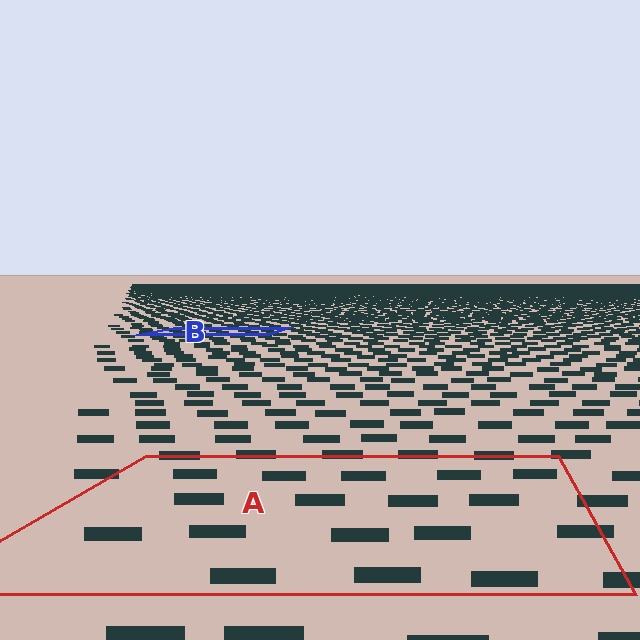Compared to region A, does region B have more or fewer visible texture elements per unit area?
Region B has more texture elements per unit area — they are packed more densely because it is farther away.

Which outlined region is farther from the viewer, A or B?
Region B is farther from the viewer — the texture elements inside it appear smaller and more densely packed.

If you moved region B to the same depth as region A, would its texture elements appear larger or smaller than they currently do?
They would appear larger. At a closer depth, the same texture elements are projected at a bigger on-screen size.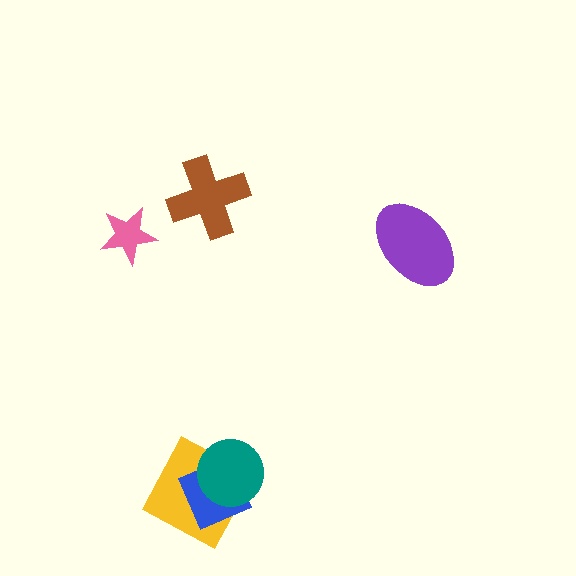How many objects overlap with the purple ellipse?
0 objects overlap with the purple ellipse.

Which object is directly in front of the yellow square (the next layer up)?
The blue square is directly in front of the yellow square.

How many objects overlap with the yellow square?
2 objects overlap with the yellow square.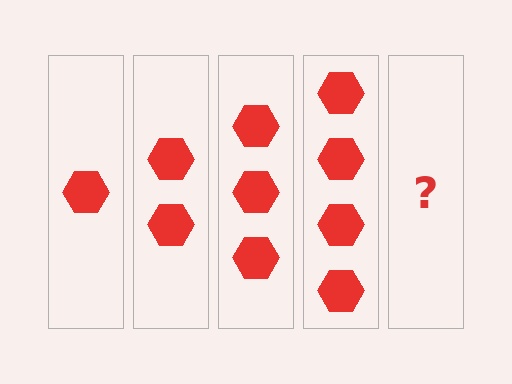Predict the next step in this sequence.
The next step is 5 hexagons.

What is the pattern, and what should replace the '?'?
The pattern is that each step adds one more hexagon. The '?' should be 5 hexagons.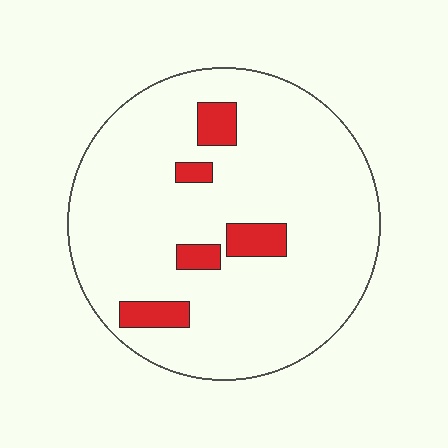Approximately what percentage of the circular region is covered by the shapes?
Approximately 10%.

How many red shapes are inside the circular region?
5.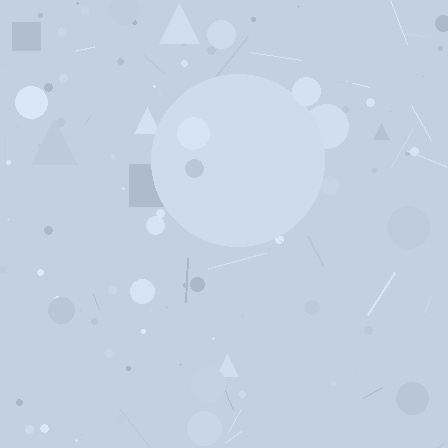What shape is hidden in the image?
A circle is hidden in the image.